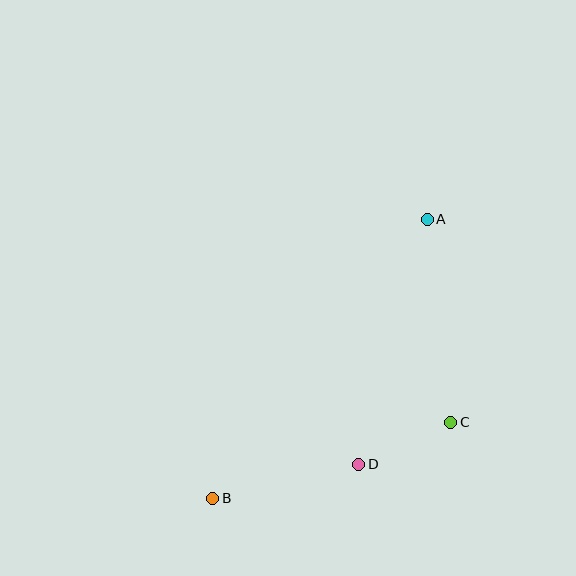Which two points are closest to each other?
Points C and D are closest to each other.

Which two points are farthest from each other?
Points A and B are farthest from each other.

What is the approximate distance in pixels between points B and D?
The distance between B and D is approximately 150 pixels.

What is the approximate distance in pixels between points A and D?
The distance between A and D is approximately 254 pixels.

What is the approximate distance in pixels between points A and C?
The distance between A and C is approximately 204 pixels.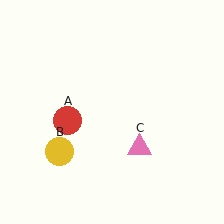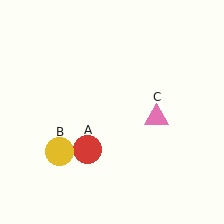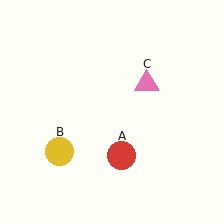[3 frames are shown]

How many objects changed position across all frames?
2 objects changed position: red circle (object A), pink triangle (object C).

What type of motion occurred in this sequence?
The red circle (object A), pink triangle (object C) rotated counterclockwise around the center of the scene.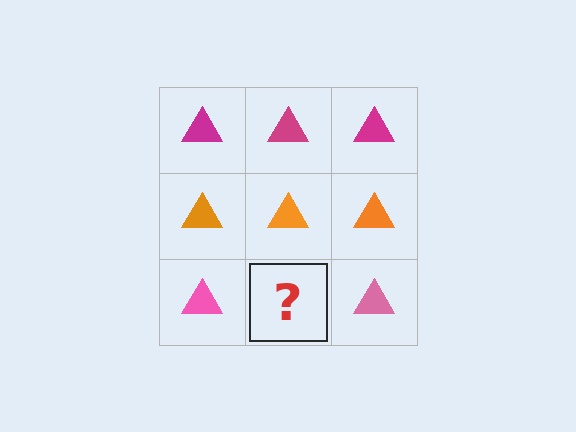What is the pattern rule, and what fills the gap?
The rule is that each row has a consistent color. The gap should be filled with a pink triangle.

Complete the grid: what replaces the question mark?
The question mark should be replaced with a pink triangle.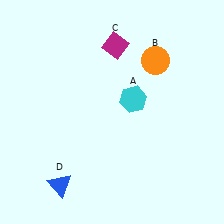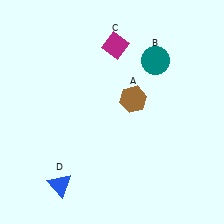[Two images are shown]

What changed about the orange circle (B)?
In Image 1, B is orange. In Image 2, it changed to teal.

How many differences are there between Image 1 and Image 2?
There are 2 differences between the two images.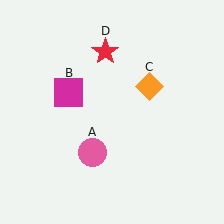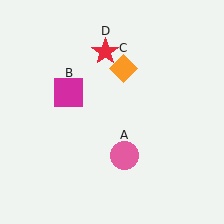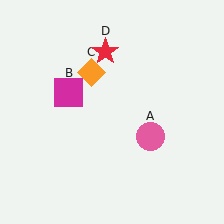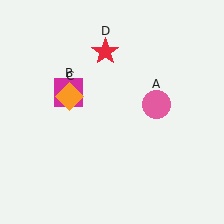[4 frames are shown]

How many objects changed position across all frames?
2 objects changed position: pink circle (object A), orange diamond (object C).